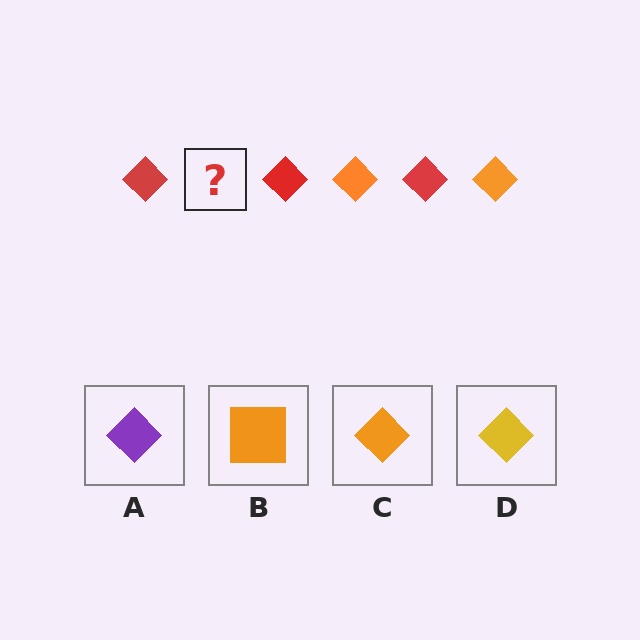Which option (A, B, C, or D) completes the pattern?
C.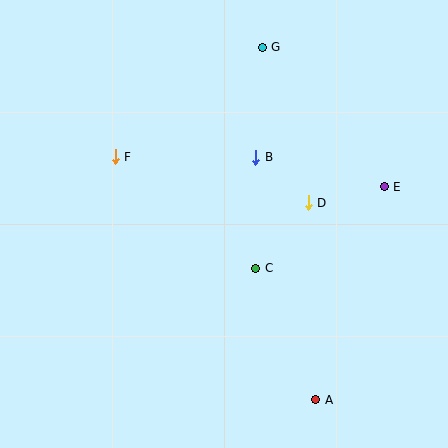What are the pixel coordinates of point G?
Point G is at (262, 47).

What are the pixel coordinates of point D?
Point D is at (308, 203).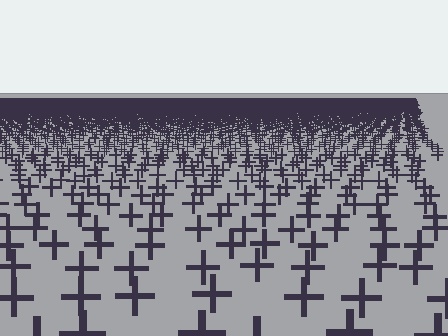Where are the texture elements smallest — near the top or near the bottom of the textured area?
Near the top.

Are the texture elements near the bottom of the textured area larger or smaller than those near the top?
Larger. Near the bottom, elements are closer to the viewer and appear at a bigger on-screen size.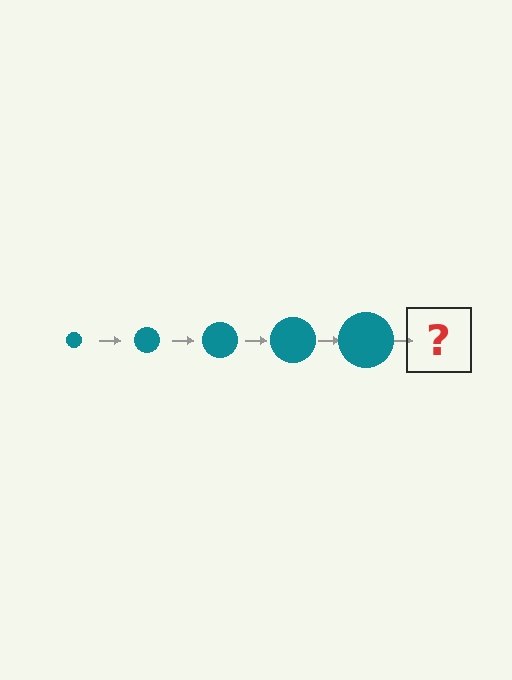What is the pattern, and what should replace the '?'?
The pattern is that the circle gets progressively larger each step. The '?' should be a teal circle, larger than the previous one.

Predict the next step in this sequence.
The next step is a teal circle, larger than the previous one.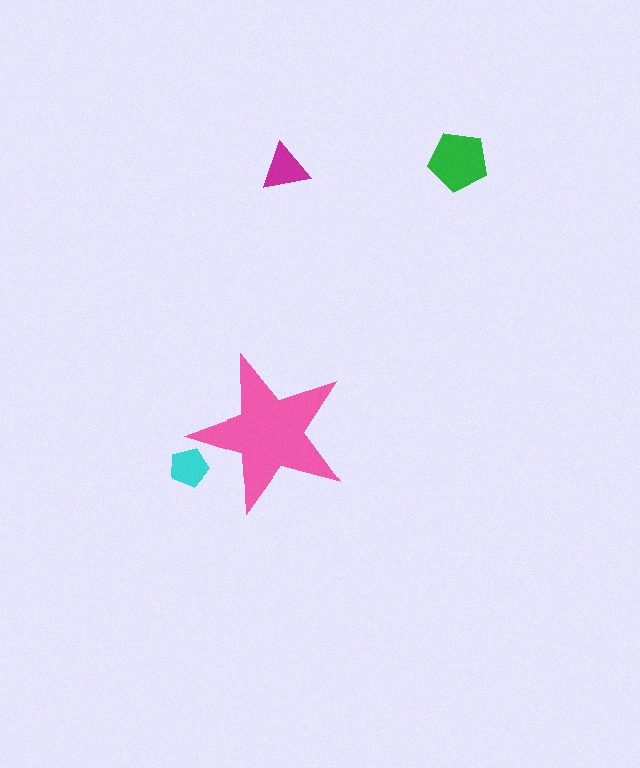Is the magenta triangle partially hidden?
No, the magenta triangle is fully visible.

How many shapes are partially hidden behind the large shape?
1 shape is partially hidden.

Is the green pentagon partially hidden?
No, the green pentagon is fully visible.